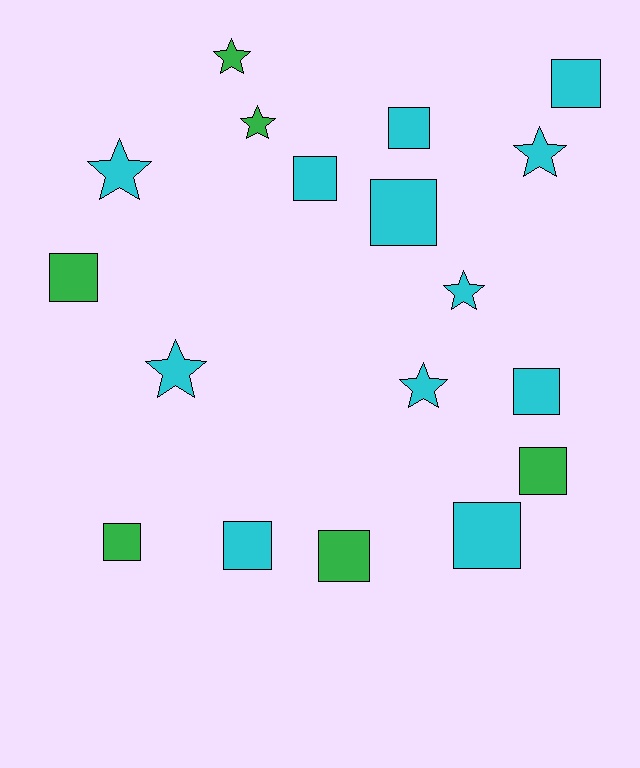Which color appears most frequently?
Cyan, with 12 objects.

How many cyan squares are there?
There are 7 cyan squares.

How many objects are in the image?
There are 18 objects.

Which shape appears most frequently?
Square, with 11 objects.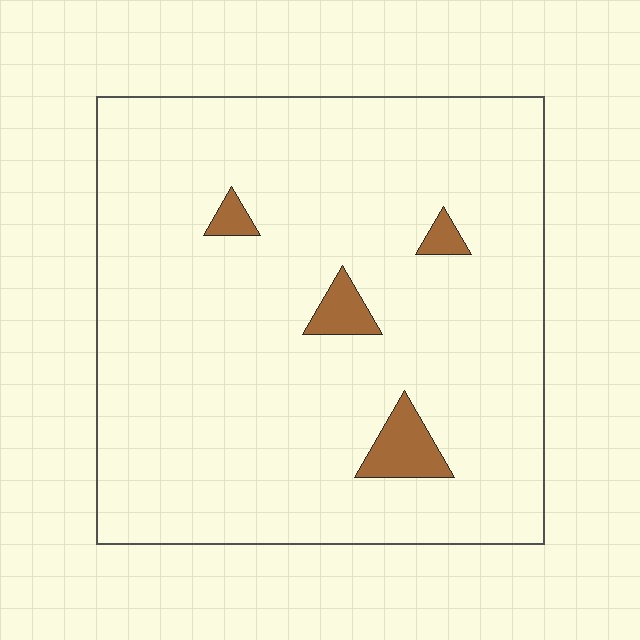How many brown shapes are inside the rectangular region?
4.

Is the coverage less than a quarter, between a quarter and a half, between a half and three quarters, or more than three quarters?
Less than a quarter.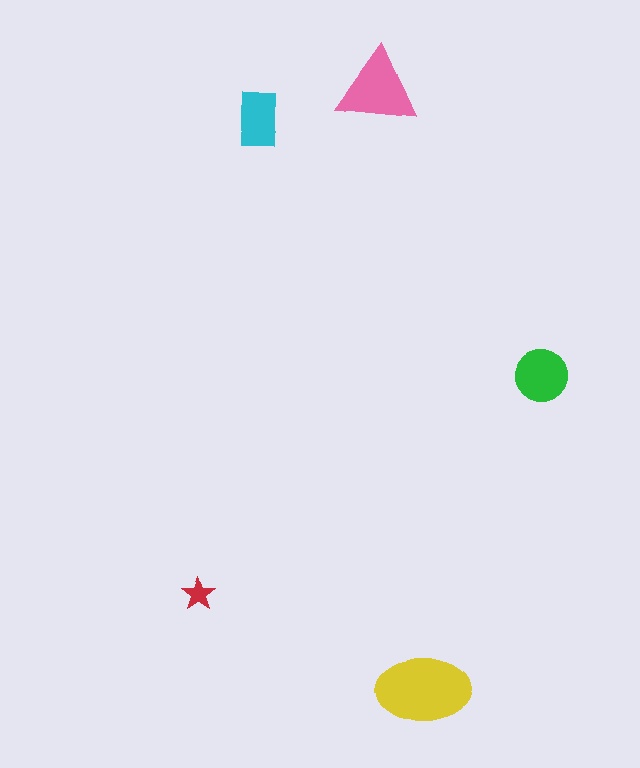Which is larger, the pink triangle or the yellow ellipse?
The yellow ellipse.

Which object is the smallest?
The red star.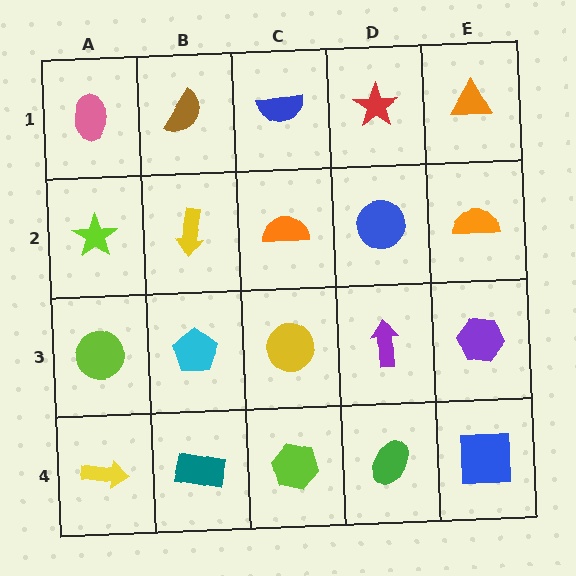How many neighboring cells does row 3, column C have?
4.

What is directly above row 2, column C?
A blue semicircle.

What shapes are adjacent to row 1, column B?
A yellow arrow (row 2, column B), a pink ellipse (row 1, column A), a blue semicircle (row 1, column C).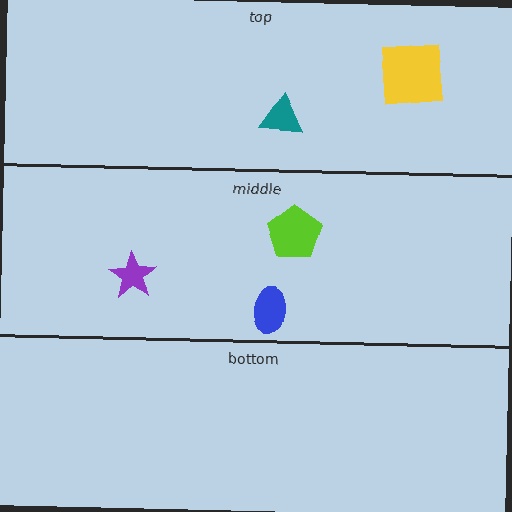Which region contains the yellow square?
The top region.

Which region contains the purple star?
The middle region.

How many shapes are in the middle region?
3.